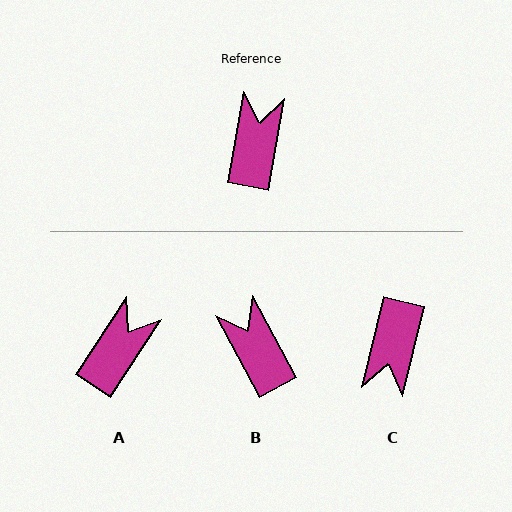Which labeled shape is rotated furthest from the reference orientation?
C, about 177 degrees away.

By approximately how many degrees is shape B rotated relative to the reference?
Approximately 38 degrees counter-clockwise.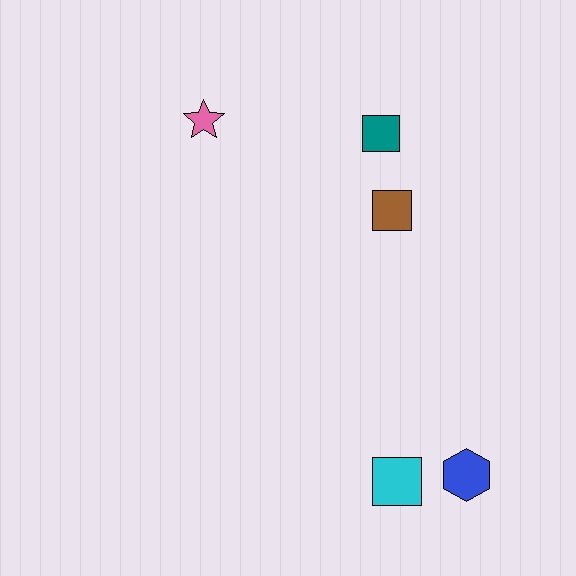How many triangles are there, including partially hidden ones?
There are no triangles.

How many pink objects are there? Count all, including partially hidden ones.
There is 1 pink object.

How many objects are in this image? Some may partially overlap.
There are 5 objects.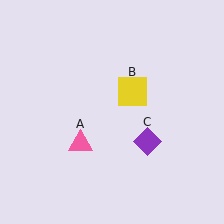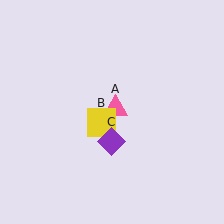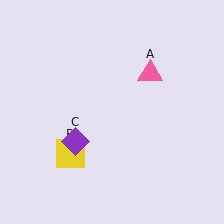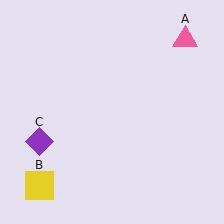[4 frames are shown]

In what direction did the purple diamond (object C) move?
The purple diamond (object C) moved left.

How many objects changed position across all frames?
3 objects changed position: pink triangle (object A), yellow square (object B), purple diamond (object C).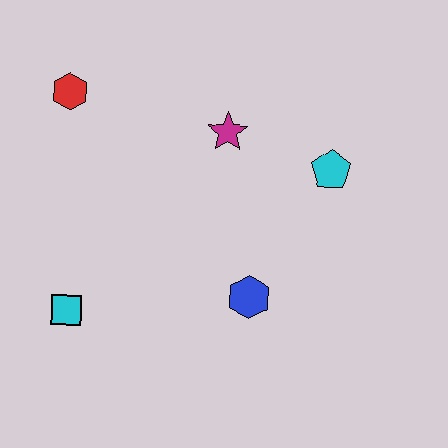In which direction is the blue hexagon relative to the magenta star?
The blue hexagon is below the magenta star.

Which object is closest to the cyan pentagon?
The magenta star is closest to the cyan pentagon.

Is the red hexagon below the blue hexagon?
No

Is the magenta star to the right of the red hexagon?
Yes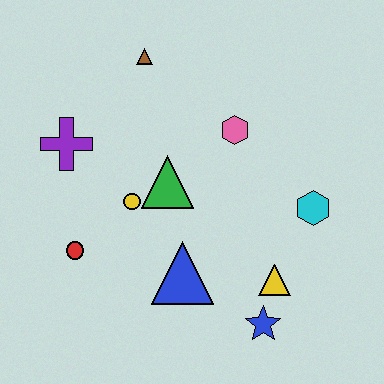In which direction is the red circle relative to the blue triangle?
The red circle is to the left of the blue triangle.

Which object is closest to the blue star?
The yellow triangle is closest to the blue star.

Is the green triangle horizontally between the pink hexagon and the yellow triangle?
No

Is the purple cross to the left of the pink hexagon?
Yes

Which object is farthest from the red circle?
The cyan hexagon is farthest from the red circle.